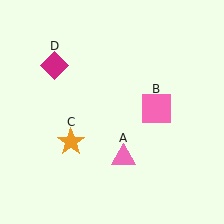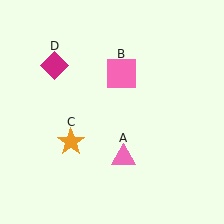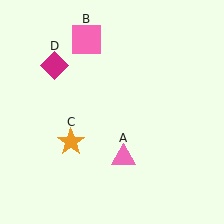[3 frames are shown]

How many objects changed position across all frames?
1 object changed position: pink square (object B).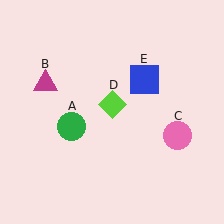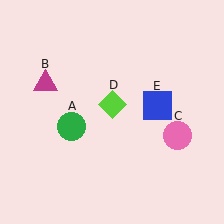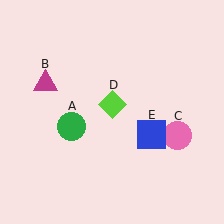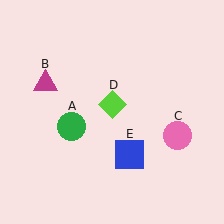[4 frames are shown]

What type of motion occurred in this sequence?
The blue square (object E) rotated clockwise around the center of the scene.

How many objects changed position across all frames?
1 object changed position: blue square (object E).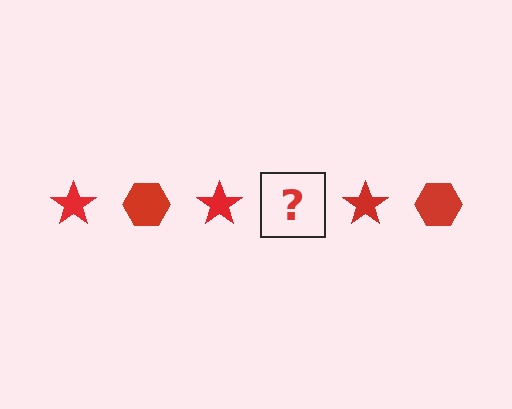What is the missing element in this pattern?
The missing element is a red hexagon.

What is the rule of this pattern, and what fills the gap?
The rule is that the pattern cycles through star, hexagon shapes in red. The gap should be filled with a red hexagon.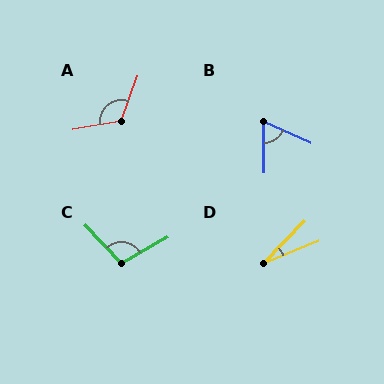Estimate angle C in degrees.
Approximately 104 degrees.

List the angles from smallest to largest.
D (24°), B (65°), C (104°), A (119°).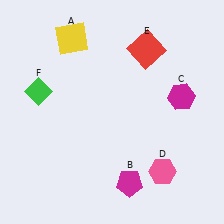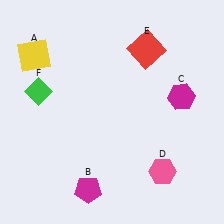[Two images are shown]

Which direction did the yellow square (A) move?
The yellow square (A) moved left.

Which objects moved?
The objects that moved are: the yellow square (A), the magenta pentagon (B).